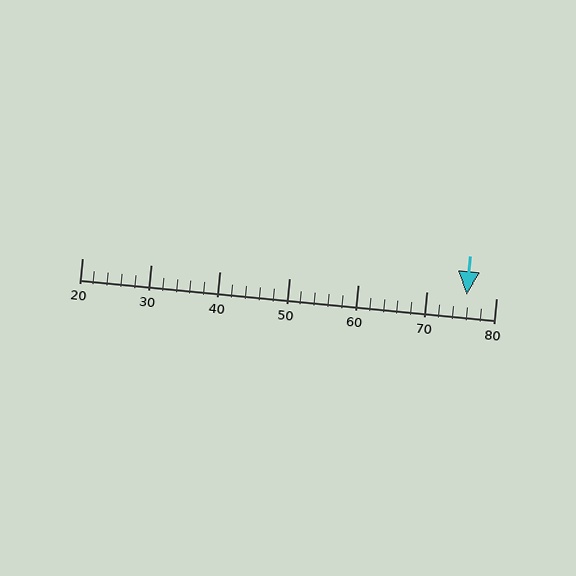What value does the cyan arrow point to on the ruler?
The cyan arrow points to approximately 76.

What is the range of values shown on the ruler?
The ruler shows values from 20 to 80.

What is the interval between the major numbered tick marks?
The major tick marks are spaced 10 units apart.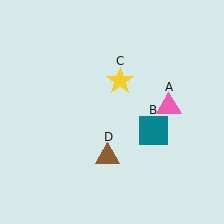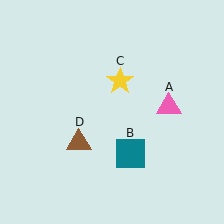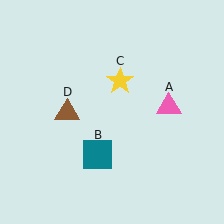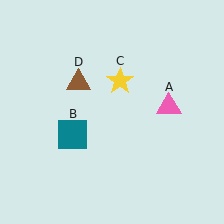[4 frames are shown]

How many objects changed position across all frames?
2 objects changed position: teal square (object B), brown triangle (object D).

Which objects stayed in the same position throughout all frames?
Pink triangle (object A) and yellow star (object C) remained stationary.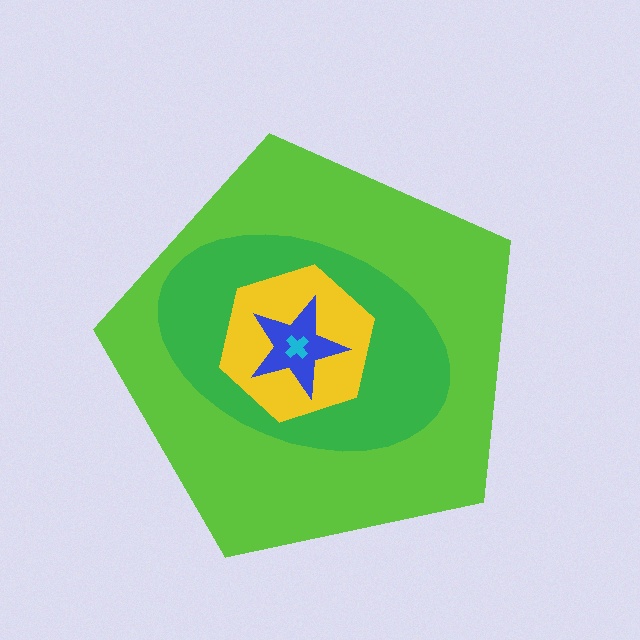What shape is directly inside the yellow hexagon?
The blue star.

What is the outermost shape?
The lime pentagon.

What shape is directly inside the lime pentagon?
The green ellipse.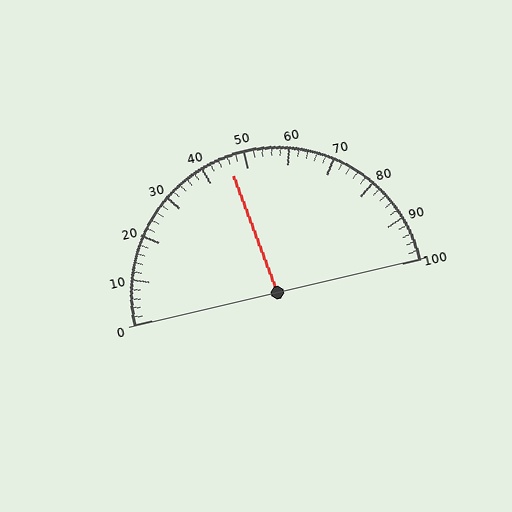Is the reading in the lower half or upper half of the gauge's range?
The reading is in the lower half of the range (0 to 100).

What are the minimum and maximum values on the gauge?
The gauge ranges from 0 to 100.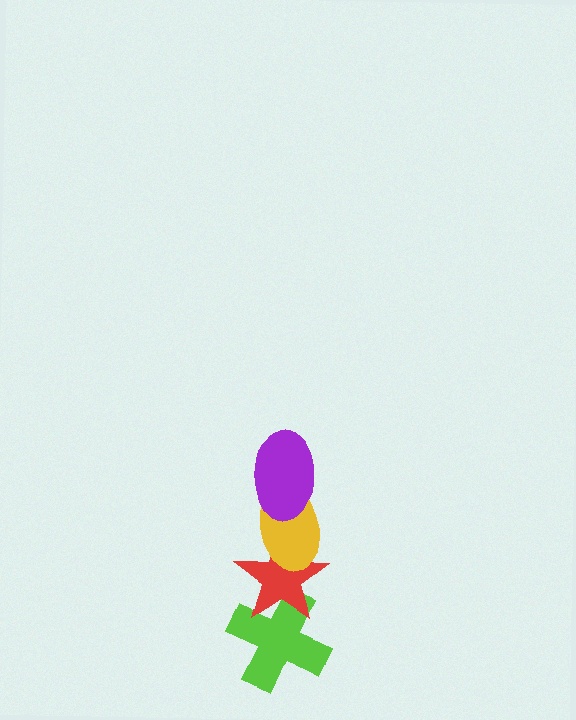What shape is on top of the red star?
The yellow ellipse is on top of the red star.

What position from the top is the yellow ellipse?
The yellow ellipse is 2nd from the top.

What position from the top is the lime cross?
The lime cross is 4th from the top.